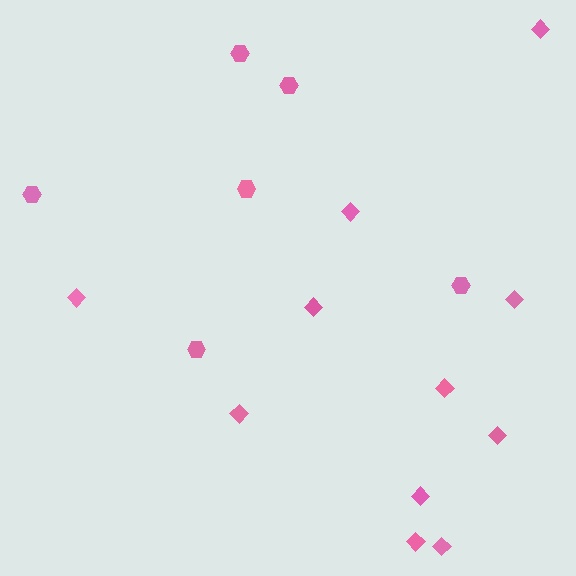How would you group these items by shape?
There are 2 groups: one group of diamonds (11) and one group of hexagons (6).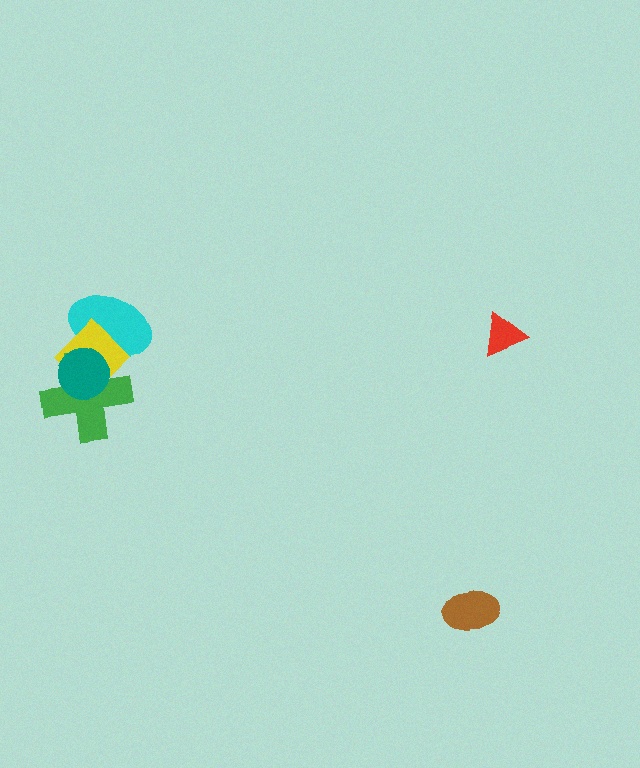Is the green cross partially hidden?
Yes, it is partially covered by another shape.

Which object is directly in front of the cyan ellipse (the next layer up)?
The yellow diamond is directly in front of the cyan ellipse.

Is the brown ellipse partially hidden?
No, no other shape covers it.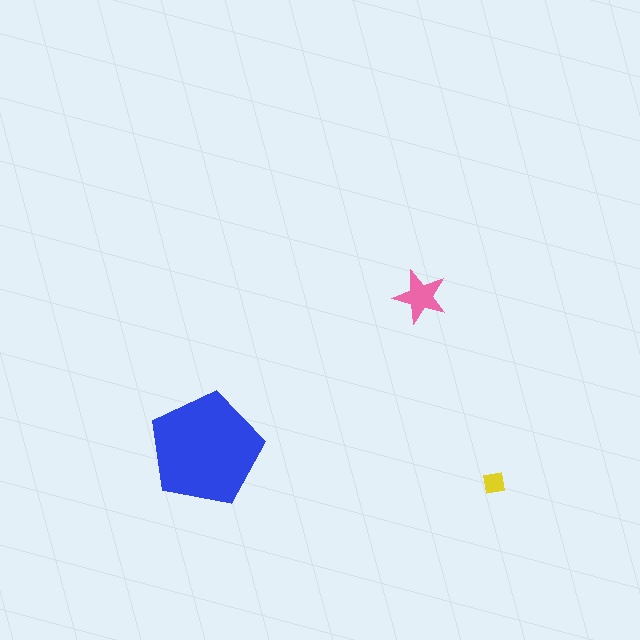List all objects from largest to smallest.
The blue pentagon, the pink star, the yellow square.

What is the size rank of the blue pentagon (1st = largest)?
1st.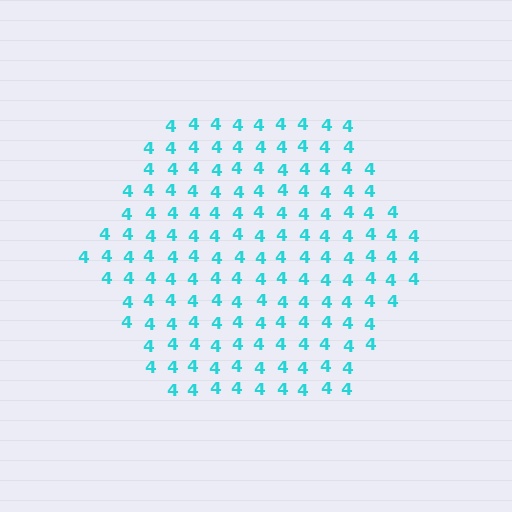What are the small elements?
The small elements are digit 4's.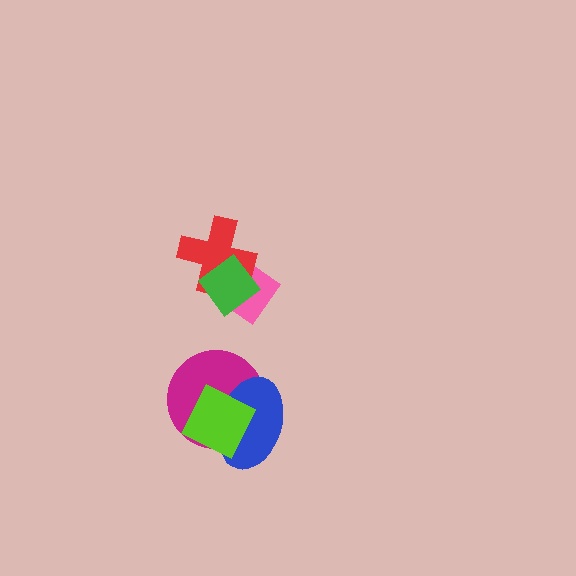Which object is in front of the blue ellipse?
The lime diamond is in front of the blue ellipse.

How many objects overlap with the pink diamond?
2 objects overlap with the pink diamond.